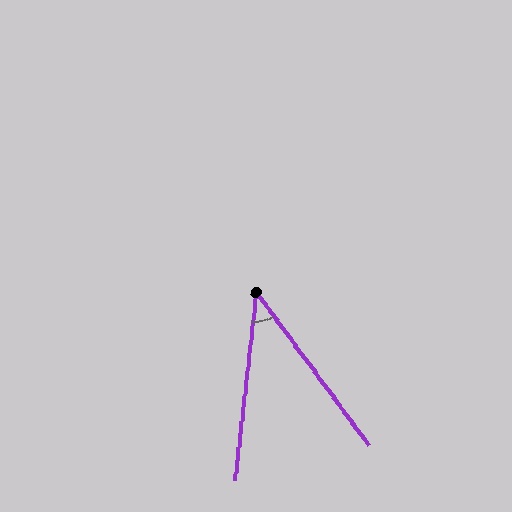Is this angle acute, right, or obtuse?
It is acute.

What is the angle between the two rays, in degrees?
Approximately 43 degrees.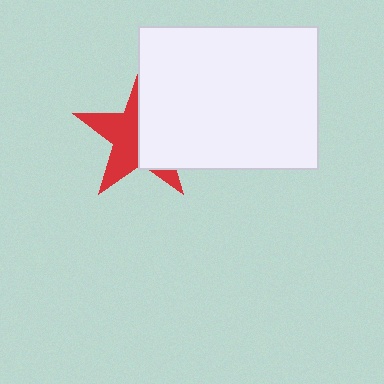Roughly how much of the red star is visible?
About half of it is visible (roughly 50%).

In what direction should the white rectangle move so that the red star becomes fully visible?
The white rectangle should move right. That is the shortest direction to clear the overlap and leave the red star fully visible.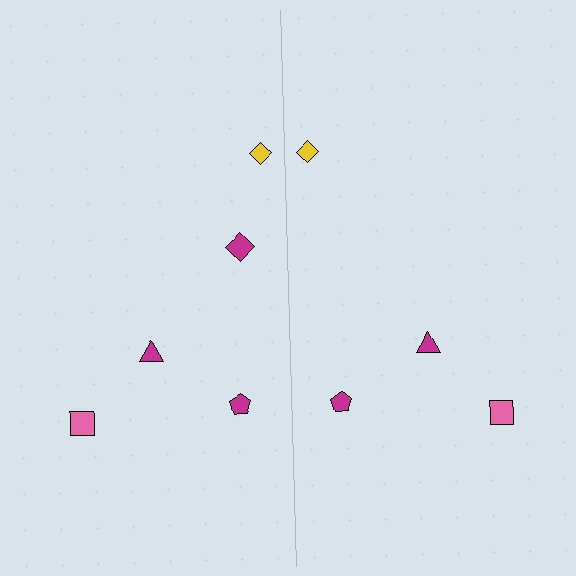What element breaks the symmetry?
A magenta diamond is missing from the right side.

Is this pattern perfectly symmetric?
No, the pattern is not perfectly symmetric. A magenta diamond is missing from the right side.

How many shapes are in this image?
There are 9 shapes in this image.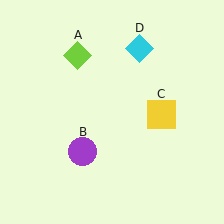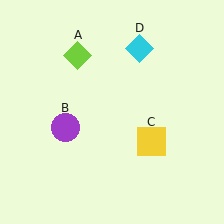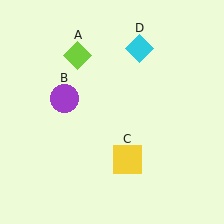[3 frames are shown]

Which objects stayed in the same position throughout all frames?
Lime diamond (object A) and cyan diamond (object D) remained stationary.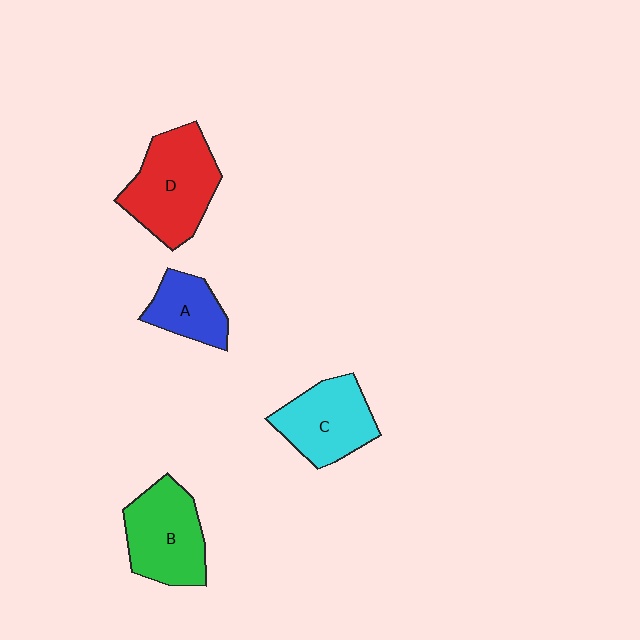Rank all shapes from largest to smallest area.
From largest to smallest: D (red), B (green), C (cyan), A (blue).